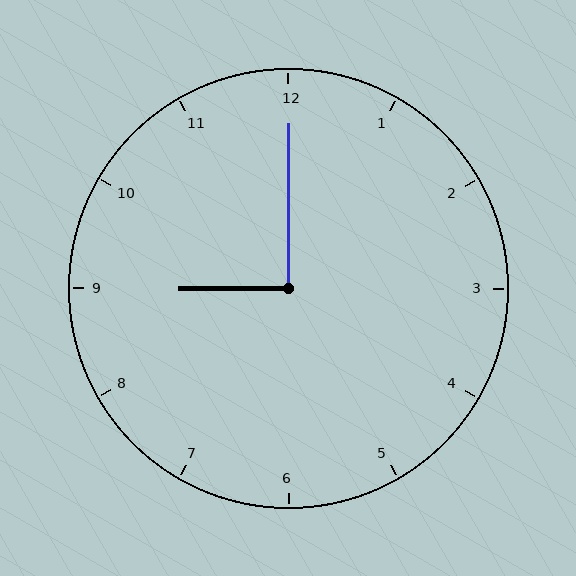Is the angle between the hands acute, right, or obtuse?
It is right.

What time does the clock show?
9:00.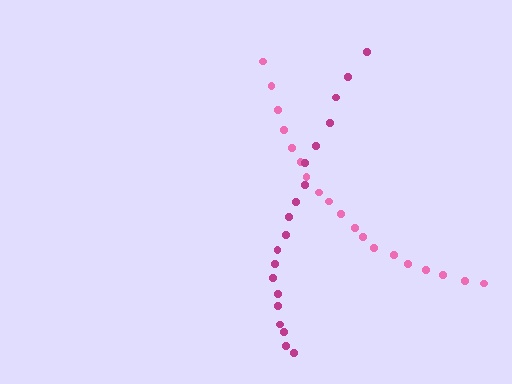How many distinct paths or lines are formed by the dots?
There are 2 distinct paths.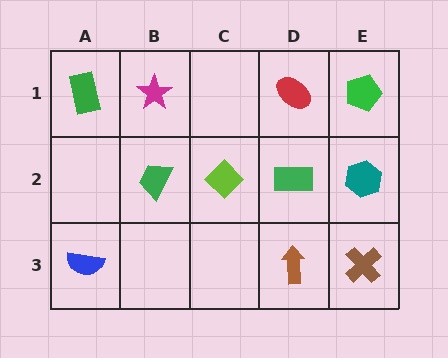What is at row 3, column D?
A brown arrow.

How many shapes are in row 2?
4 shapes.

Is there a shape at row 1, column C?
No, that cell is empty.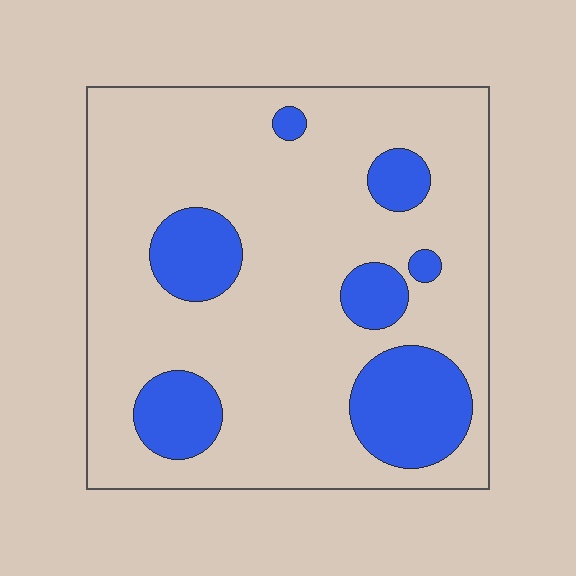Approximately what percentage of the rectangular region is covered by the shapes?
Approximately 20%.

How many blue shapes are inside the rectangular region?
7.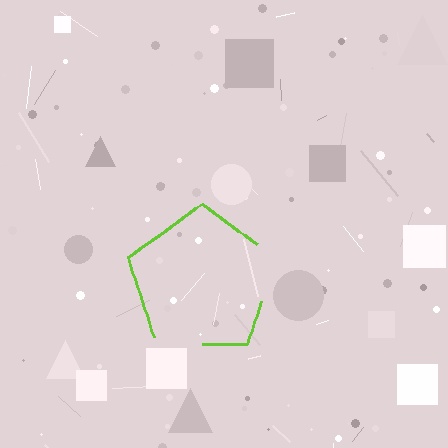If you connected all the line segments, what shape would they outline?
They would outline a pentagon.